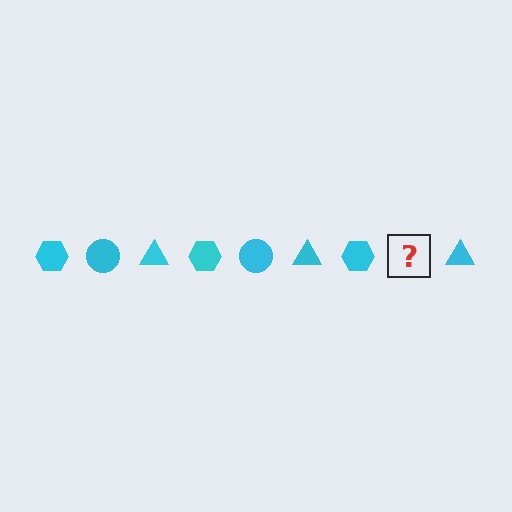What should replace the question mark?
The question mark should be replaced with a cyan circle.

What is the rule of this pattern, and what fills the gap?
The rule is that the pattern cycles through hexagon, circle, triangle shapes in cyan. The gap should be filled with a cyan circle.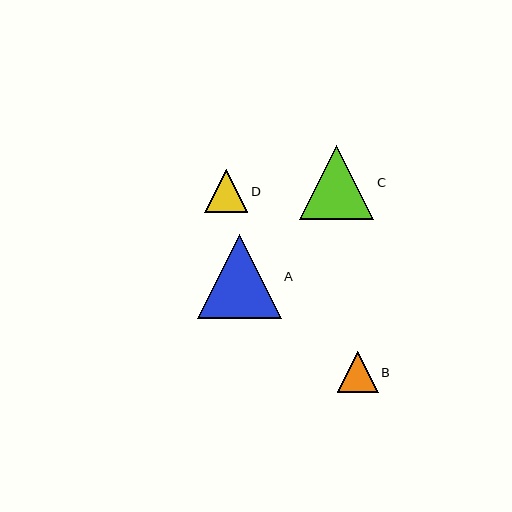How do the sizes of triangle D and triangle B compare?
Triangle D and triangle B are approximately the same size.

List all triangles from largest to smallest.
From largest to smallest: A, C, D, B.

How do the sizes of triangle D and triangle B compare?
Triangle D and triangle B are approximately the same size.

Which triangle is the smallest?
Triangle B is the smallest with a size of approximately 41 pixels.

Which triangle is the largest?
Triangle A is the largest with a size of approximately 84 pixels.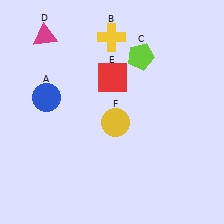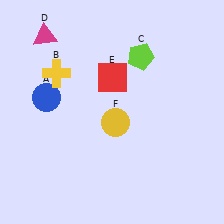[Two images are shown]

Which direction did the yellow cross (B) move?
The yellow cross (B) moved left.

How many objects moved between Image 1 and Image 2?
1 object moved between the two images.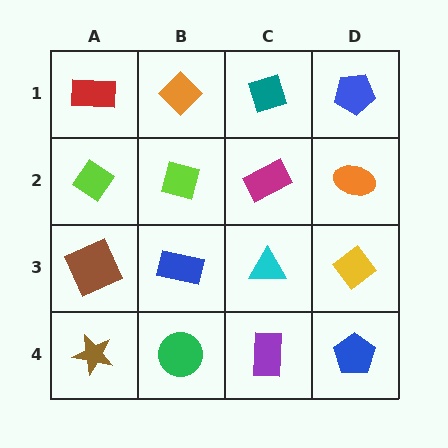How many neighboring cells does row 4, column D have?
2.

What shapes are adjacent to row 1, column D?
An orange ellipse (row 2, column D), a teal diamond (row 1, column C).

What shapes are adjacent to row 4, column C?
A cyan triangle (row 3, column C), a green circle (row 4, column B), a blue pentagon (row 4, column D).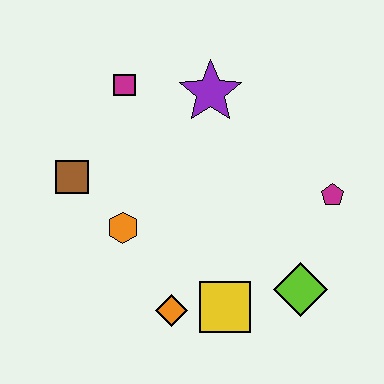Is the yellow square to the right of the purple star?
Yes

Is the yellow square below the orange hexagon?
Yes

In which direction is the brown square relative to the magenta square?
The brown square is below the magenta square.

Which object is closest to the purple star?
The magenta square is closest to the purple star.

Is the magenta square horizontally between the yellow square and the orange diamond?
No